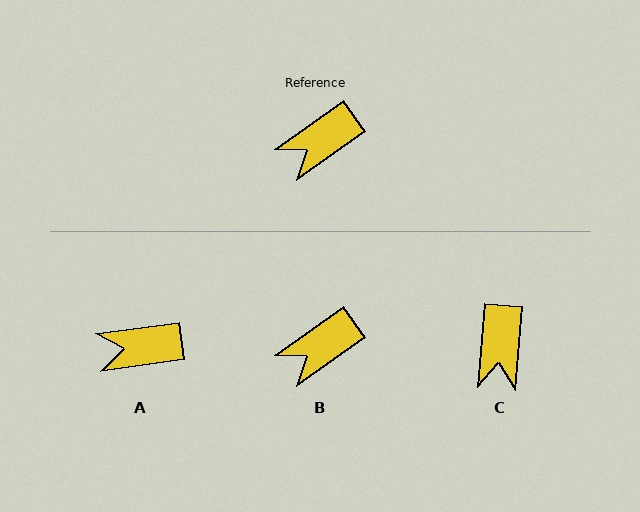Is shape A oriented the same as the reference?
No, it is off by about 28 degrees.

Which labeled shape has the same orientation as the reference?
B.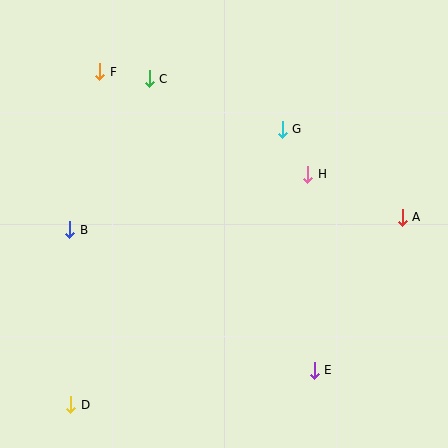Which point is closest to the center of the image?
Point H at (308, 174) is closest to the center.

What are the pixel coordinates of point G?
Point G is at (282, 129).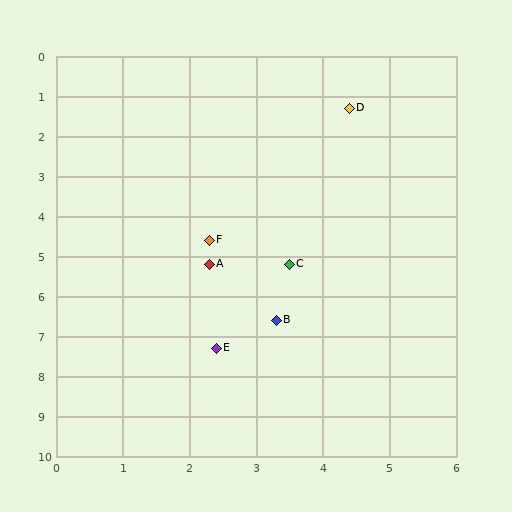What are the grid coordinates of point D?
Point D is at approximately (4.4, 1.3).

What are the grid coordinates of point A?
Point A is at approximately (2.3, 5.2).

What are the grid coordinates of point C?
Point C is at approximately (3.5, 5.2).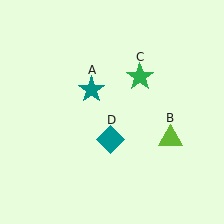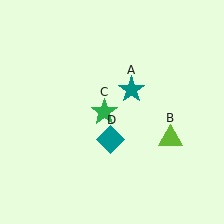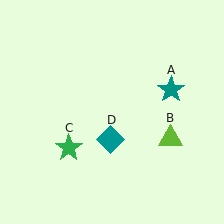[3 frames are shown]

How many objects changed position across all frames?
2 objects changed position: teal star (object A), green star (object C).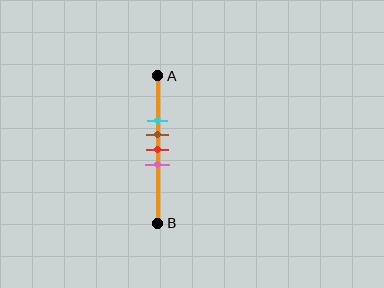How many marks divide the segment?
There are 4 marks dividing the segment.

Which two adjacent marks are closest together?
The brown and red marks are the closest adjacent pair.